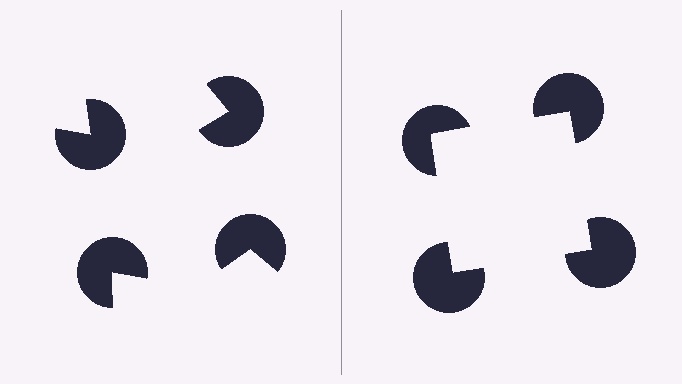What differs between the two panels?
The pac-man discs are positioned identically on both sides; only the wedge orientations differ. On the right they align to a square; on the left they are misaligned.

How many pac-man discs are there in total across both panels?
8 — 4 on each side.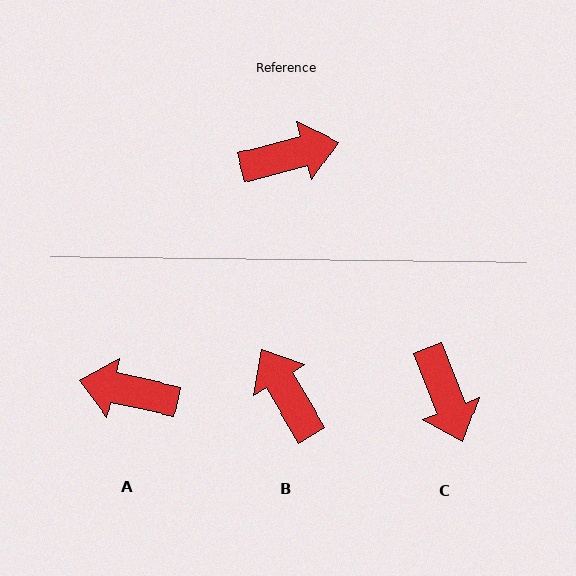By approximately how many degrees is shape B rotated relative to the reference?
Approximately 106 degrees counter-clockwise.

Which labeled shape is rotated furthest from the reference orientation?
A, about 153 degrees away.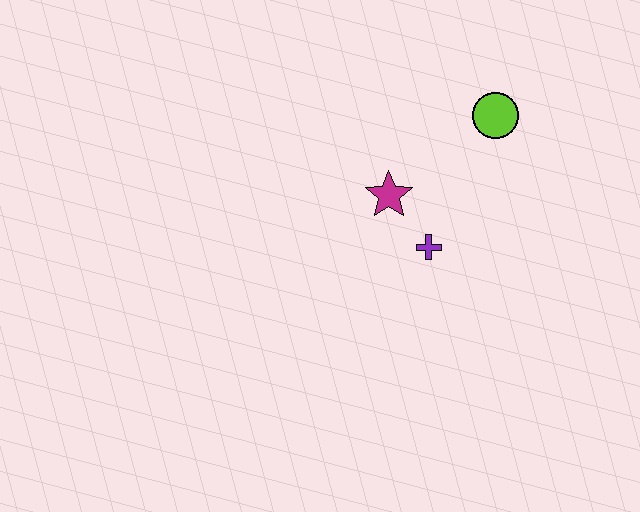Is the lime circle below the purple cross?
No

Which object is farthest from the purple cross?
The lime circle is farthest from the purple cross.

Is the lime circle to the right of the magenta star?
Yes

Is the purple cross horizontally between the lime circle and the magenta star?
Yes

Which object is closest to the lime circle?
The magenta star is closest to the lime circle.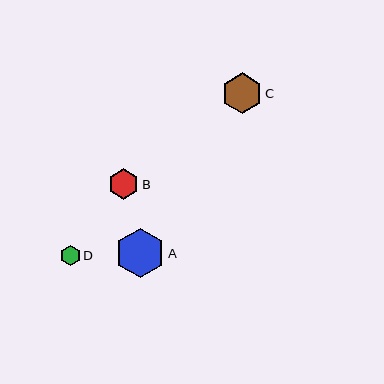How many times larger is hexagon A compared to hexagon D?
Hexagon A is approximately 2.5 times the size of hexagon D.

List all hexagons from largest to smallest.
From largest to smallest: A, C, B, D.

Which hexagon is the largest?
Hexagon A is the largest with a size of approximately 50 pixels.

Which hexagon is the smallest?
Hexagon D is the smallest with a size of approximately 20 pixels.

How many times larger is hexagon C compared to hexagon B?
Hexagon C is approximately 1.3 times the size of hexagon B.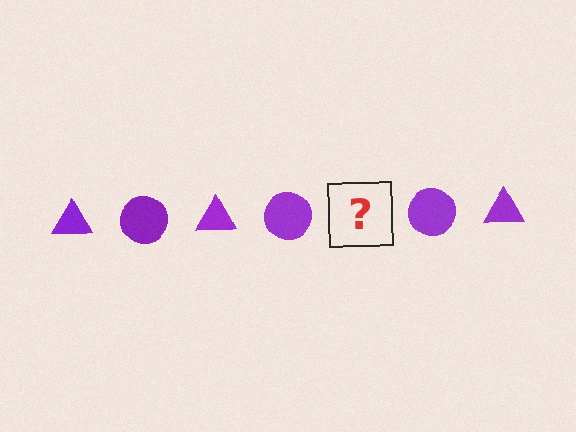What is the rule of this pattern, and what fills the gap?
The rule is that the pattern cycles through triangle, circle shapes in purple. The gap should be filled with a purple triangle.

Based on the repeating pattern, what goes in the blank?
The blank should be a purple triangle.